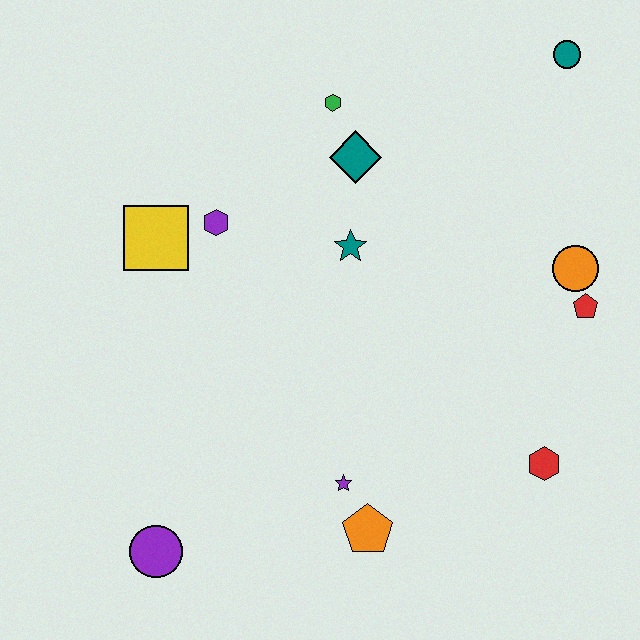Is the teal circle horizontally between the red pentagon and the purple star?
Yes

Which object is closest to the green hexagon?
The teal diamond is closest to the green hexagon.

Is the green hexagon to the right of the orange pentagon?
No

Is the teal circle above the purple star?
Yes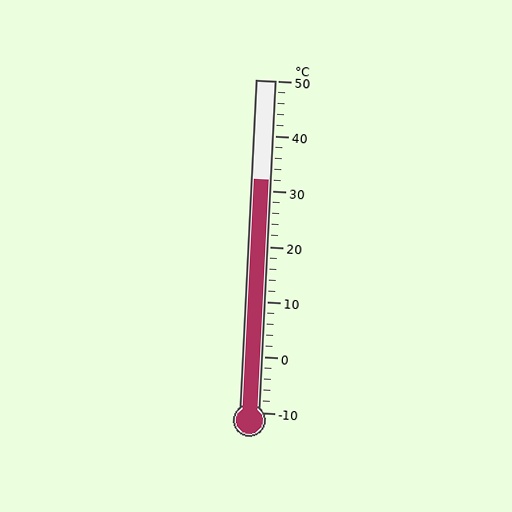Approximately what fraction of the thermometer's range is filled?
The thermometer is filled to approximately 70% of its range.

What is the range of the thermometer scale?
The thermometer scale ranges from -10°C to 50°C.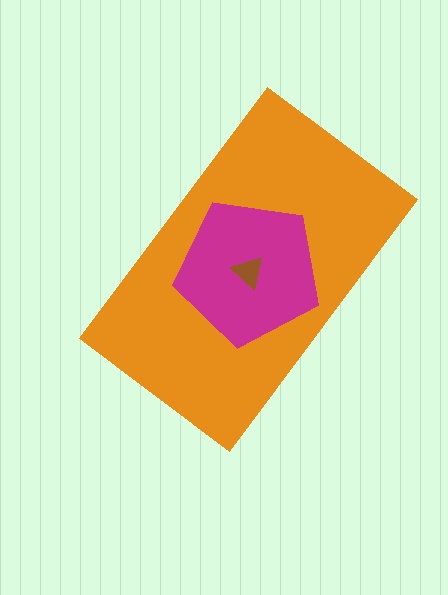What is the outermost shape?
The orange rectangle.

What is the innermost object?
The brown triangle.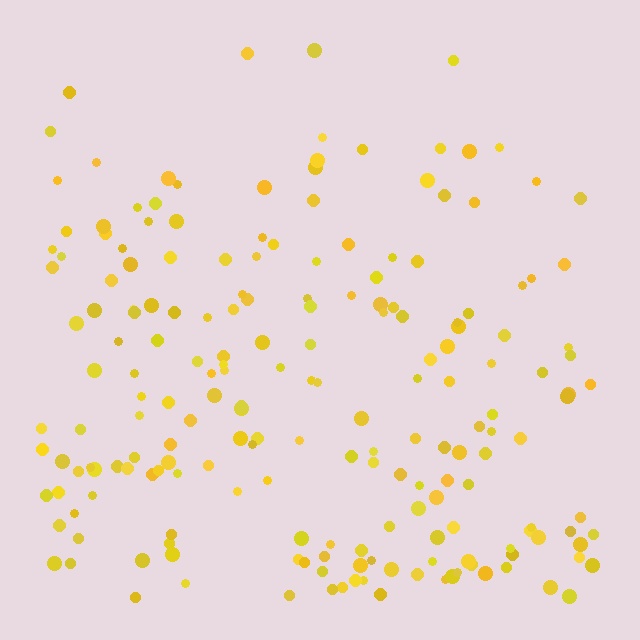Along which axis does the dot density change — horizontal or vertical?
Vertical.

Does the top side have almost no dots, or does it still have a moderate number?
Still a moderate number, just noticeably fewer than the bottom.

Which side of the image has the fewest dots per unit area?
The top.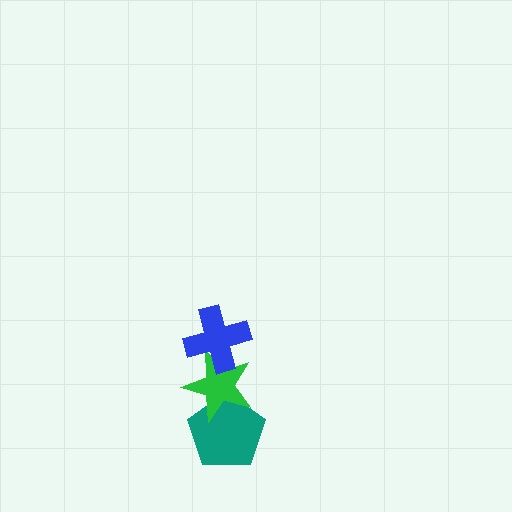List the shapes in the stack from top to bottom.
From top to bottom: the blue cross, the green star, the teal pentagon.